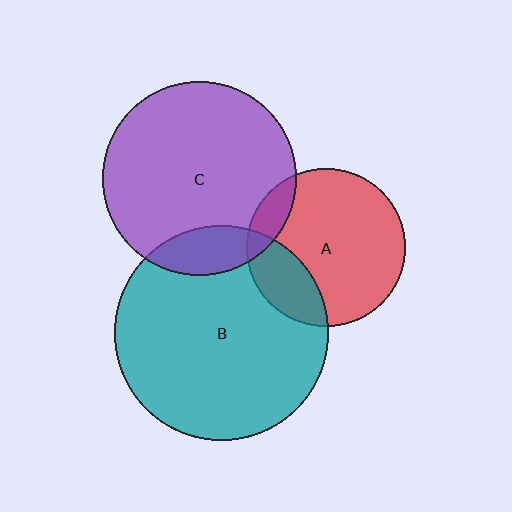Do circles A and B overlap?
Yes.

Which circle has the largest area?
Circle B (teal).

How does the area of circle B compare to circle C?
Approximately 1.2 times.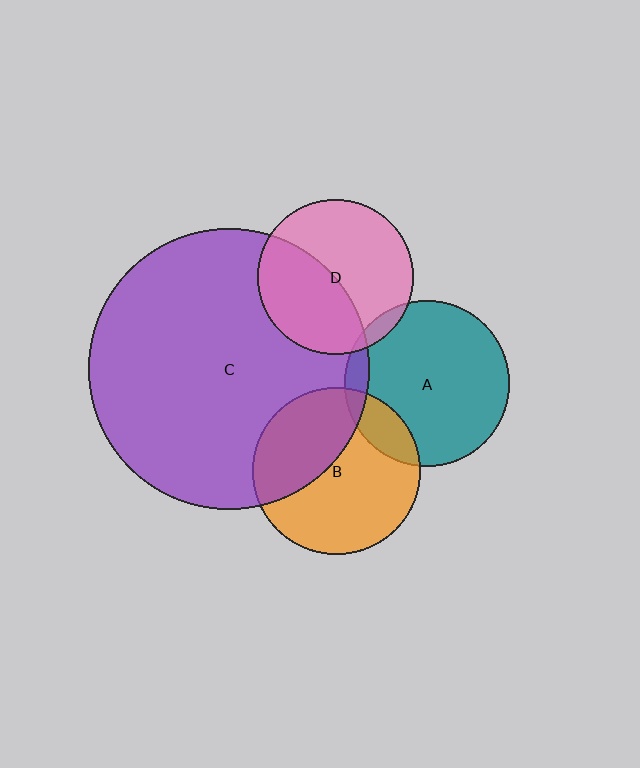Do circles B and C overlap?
Yes.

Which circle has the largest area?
Circle C (purple).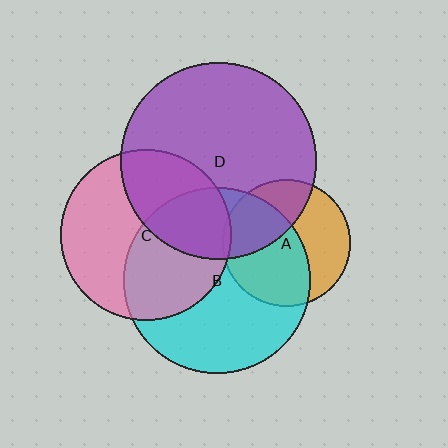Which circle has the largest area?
Circle D (purple).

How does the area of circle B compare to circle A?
Approximately 2.1 times.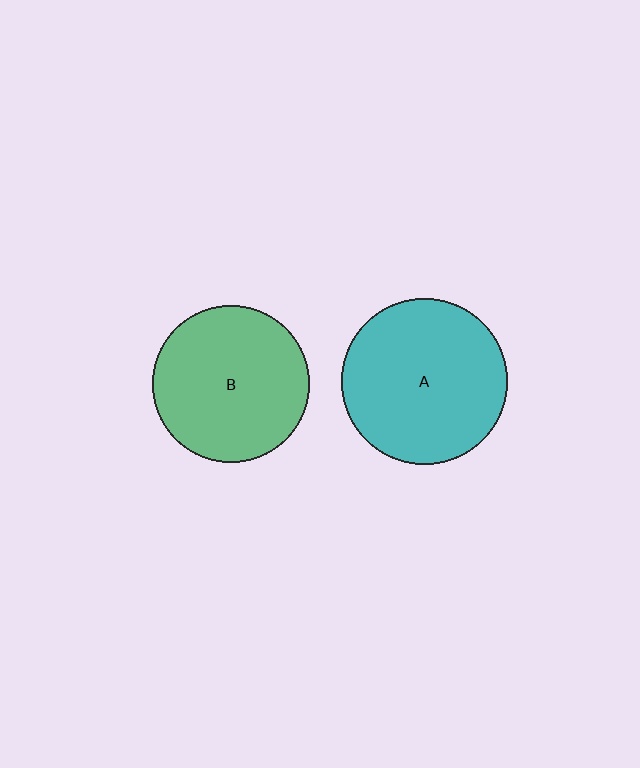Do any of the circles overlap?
No, none of the circles overlap.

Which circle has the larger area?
Circle A (teal).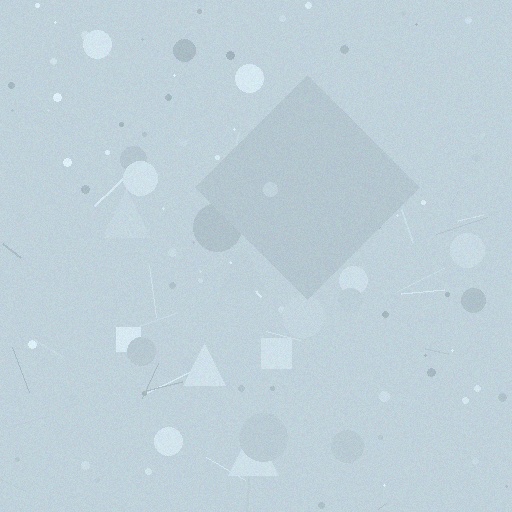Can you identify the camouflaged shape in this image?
The camouflaged shape is a diamond.